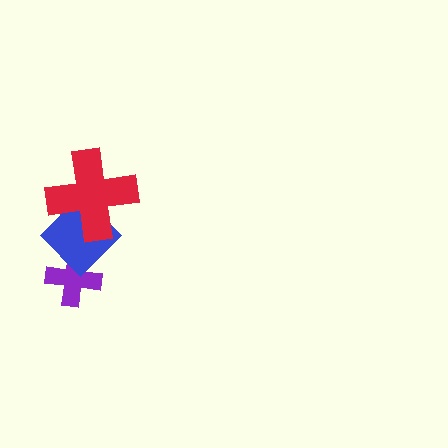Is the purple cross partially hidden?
Yes, it is partially covered by another shape.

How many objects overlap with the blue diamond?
2 objects overlap with the blue diamond.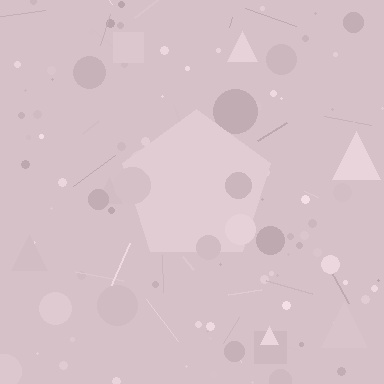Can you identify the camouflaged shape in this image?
The camouflaged shape is a pentagon.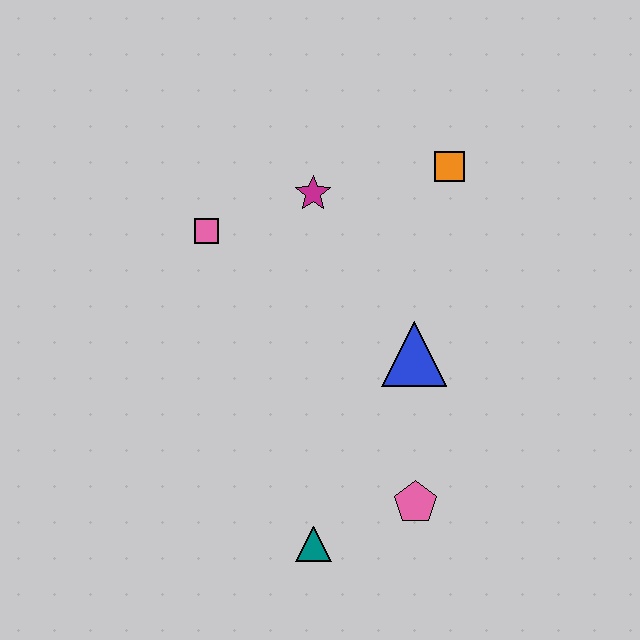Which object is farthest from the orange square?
The teal triangle is farthest from the orange square.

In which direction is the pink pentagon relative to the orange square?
The pink pentagon is below the orange square.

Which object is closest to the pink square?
The magenta star is closest to the pink square.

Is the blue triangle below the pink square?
Yes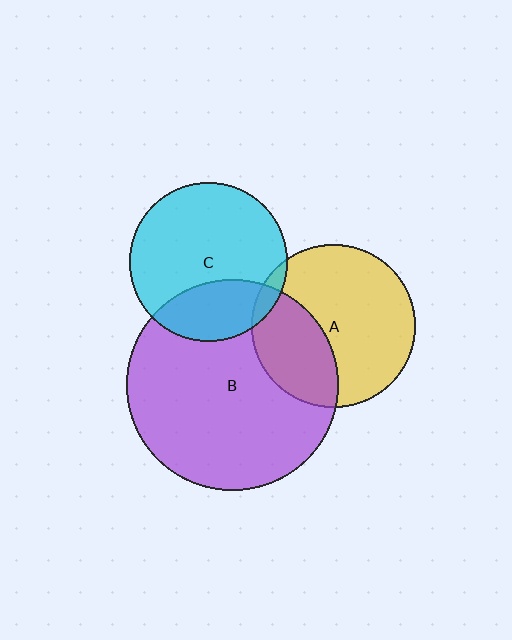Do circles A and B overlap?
Yes.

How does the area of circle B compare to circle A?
Approximately 1.7 times.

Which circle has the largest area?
Circle B (purple).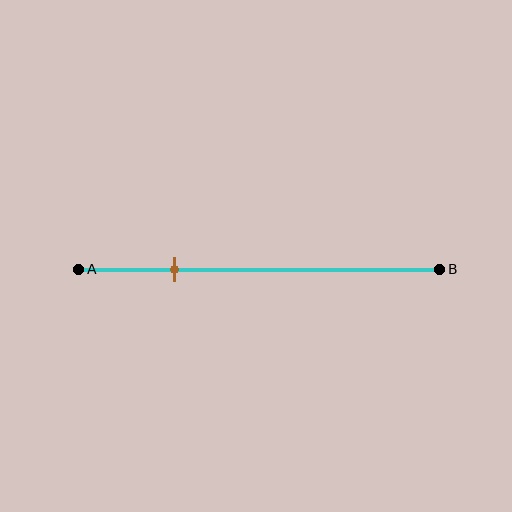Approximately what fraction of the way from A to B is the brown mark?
The brown mark is approximately 25% of the way from A to B.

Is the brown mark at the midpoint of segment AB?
No, the mark is at about 25% from A, not at the 50% midpoint.